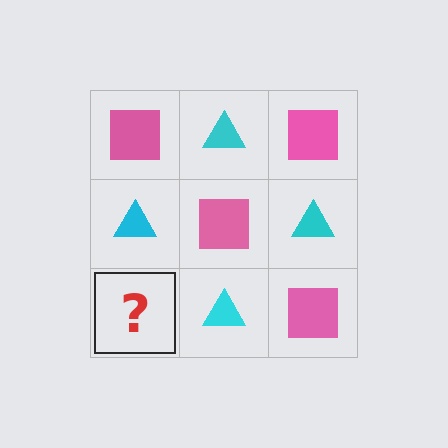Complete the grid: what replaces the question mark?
The question mark should be replaced with a pink square.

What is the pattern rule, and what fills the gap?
The rule is that it alternates pink square and cyan triangle in a checkerboard pattern. The gap should be filled with a pink square.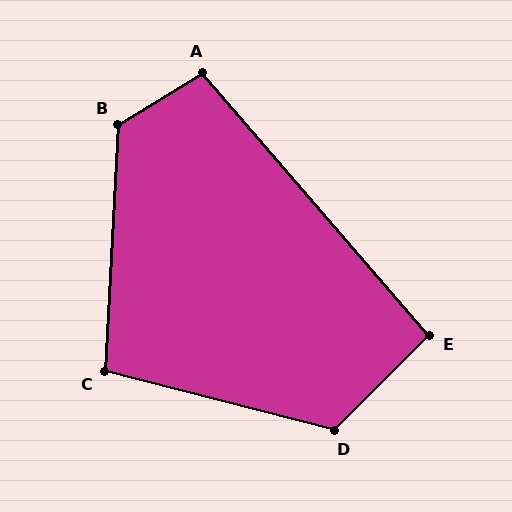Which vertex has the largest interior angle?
B, at approximately 125 degrees.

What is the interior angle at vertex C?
Approximately 101 degrees (obtuse).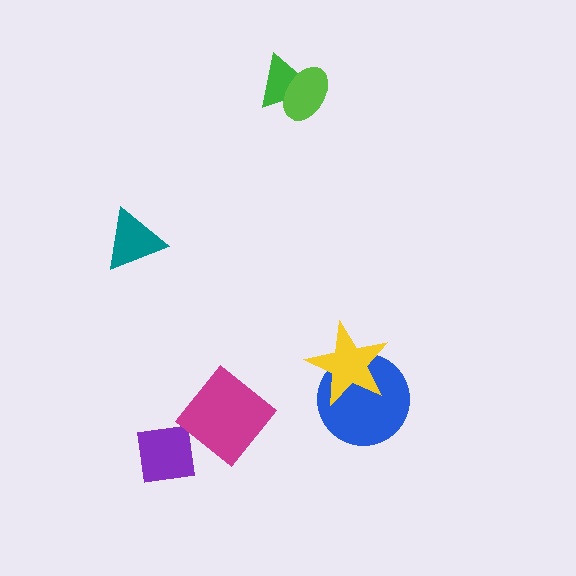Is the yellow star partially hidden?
No, no other shape covers it.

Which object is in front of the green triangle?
The lime ellipse is in front of the green triangle.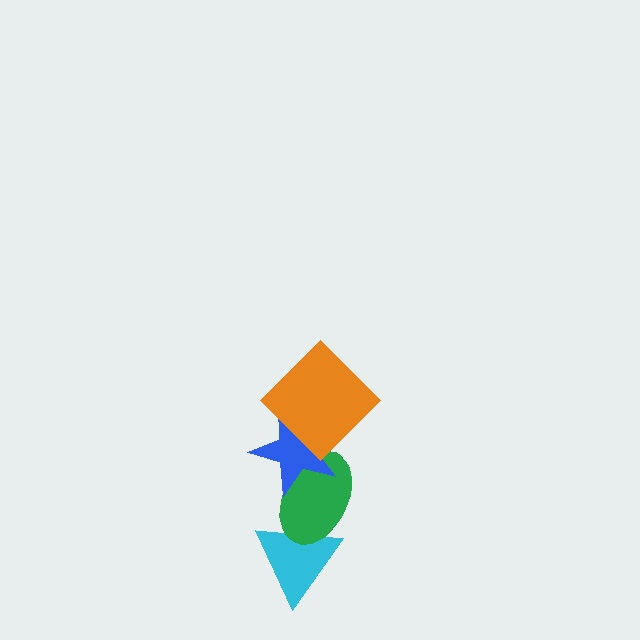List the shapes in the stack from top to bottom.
From top to bottom: the orange diamond, the blue star, the green ellipse, the cyan triangle.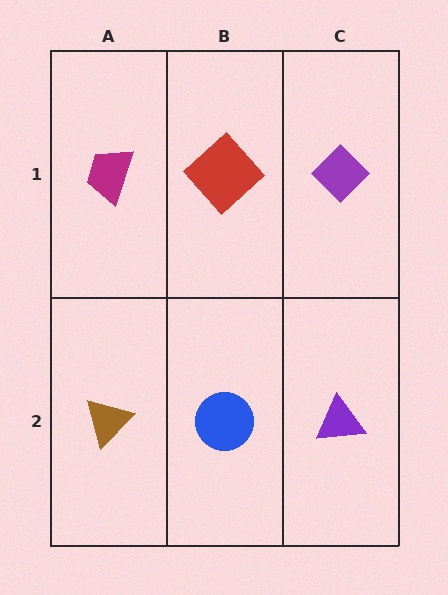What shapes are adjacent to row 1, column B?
A blue circle (row 2, column B), a magenta trapezoid (row 1, column A), a purple diamond (row 1, column C).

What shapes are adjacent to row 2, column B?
A red diamond (row 1, column B), a brown triangle (row 2, column A), a purple triangle (row 2, column C).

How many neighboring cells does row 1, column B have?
3.